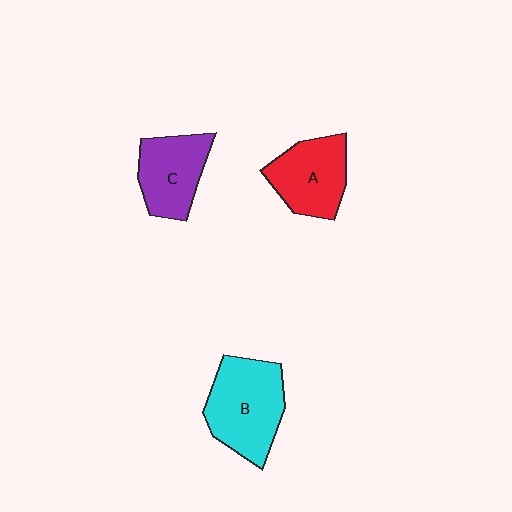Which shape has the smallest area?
Shape C (purple).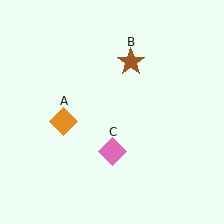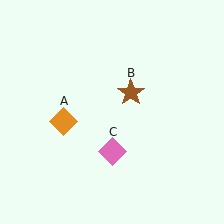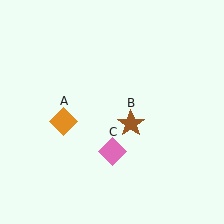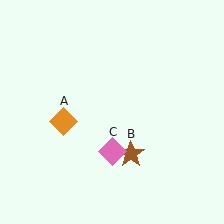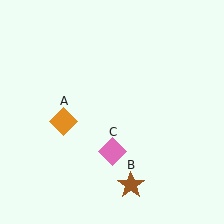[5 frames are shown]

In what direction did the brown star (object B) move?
The brown star (object B) moved down.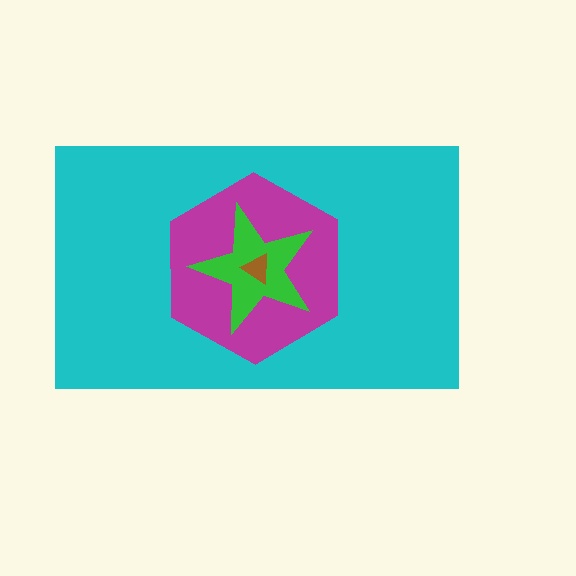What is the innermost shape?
The brown triangle.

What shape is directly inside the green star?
The brown triangle.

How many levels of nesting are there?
4.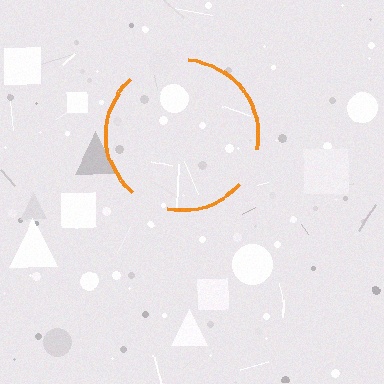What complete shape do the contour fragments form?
The contour fragments form a circle.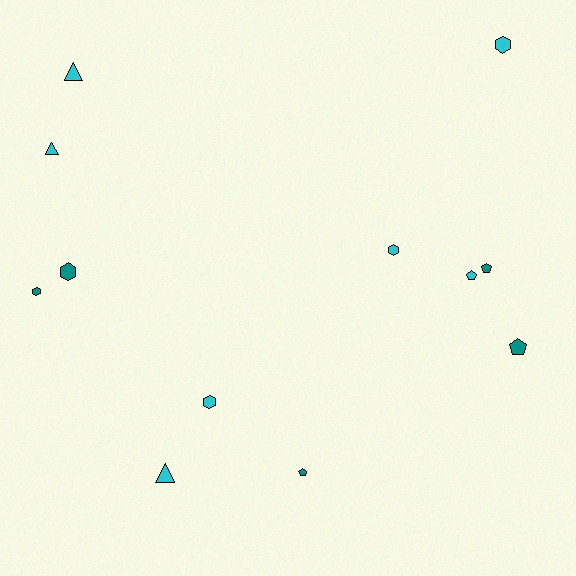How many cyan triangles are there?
There are 3 cyan triangles.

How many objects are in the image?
There are 12 objects.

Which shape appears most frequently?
Hexagon, with 5 objects.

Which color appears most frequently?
Cyan, with 7 objects.